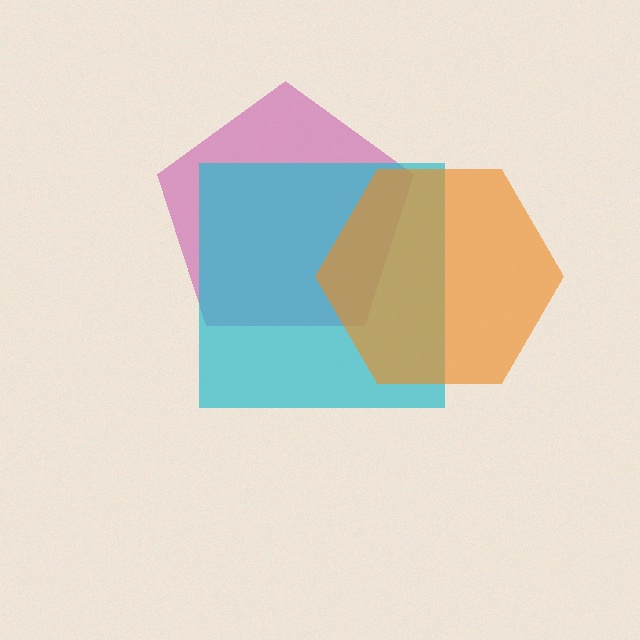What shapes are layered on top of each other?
The layered shapes are: a magenta pentagon, a cyan square, an orange hexagon.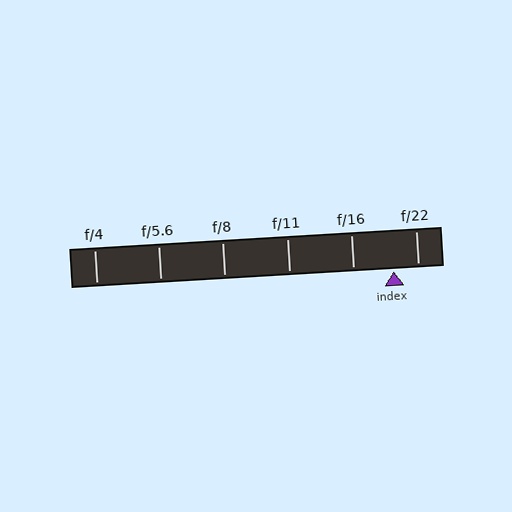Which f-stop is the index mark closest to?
The index mark is closest to f/22.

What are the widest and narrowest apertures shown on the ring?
The widest aperture shown is f/4 and the narrowest is f/22.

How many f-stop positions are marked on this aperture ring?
There are 6 f-stop positions marked.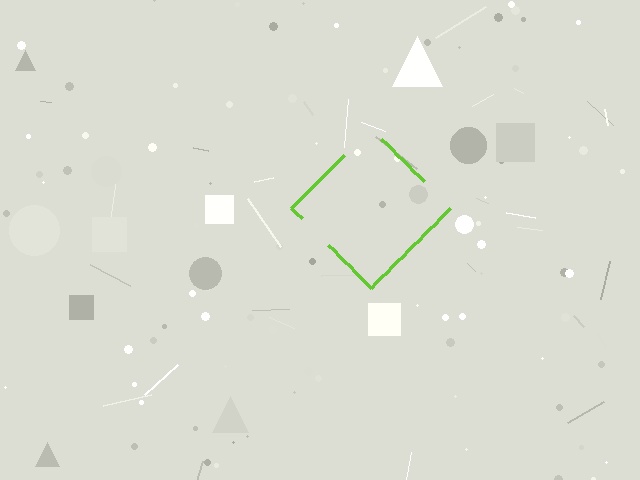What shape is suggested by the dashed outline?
The dashed outline suggests a diamond.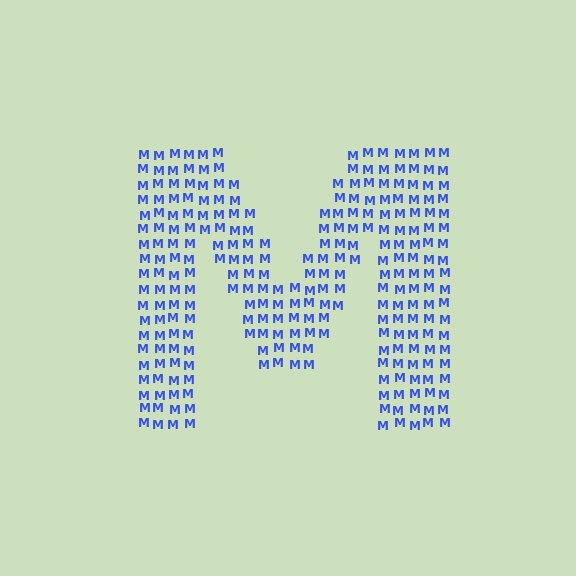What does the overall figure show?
The overall figure shows the letter M.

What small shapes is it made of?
It is made of small letter M's.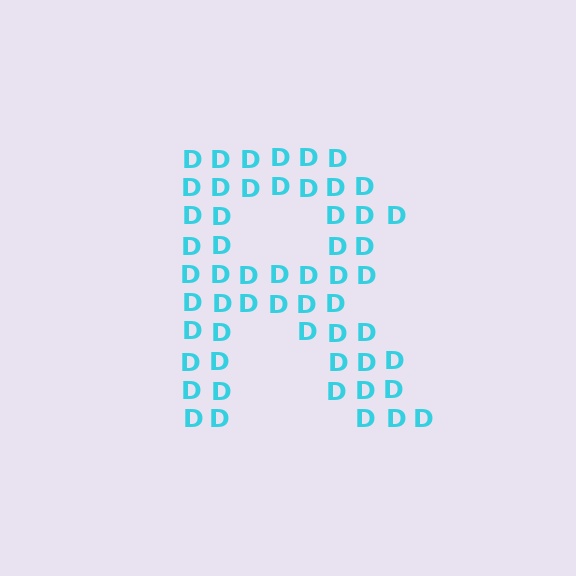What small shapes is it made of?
It is made of small letter D's.